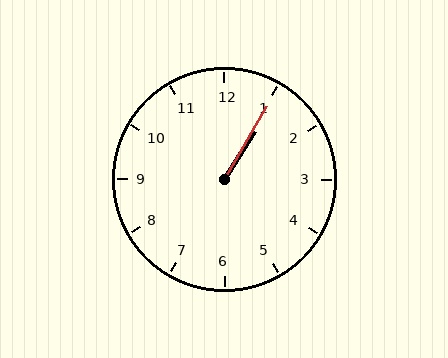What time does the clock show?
1:05.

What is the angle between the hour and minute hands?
Approximately 2 degrees.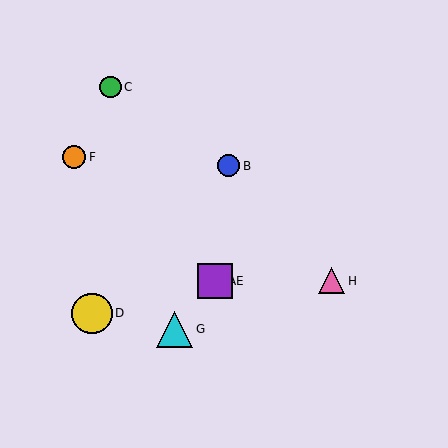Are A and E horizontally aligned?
Yes, both are at y≈281.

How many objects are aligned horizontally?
3 objects (A, E, H) are aligned horizontally.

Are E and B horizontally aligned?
No, E is at y≈281 and B is at y≈166.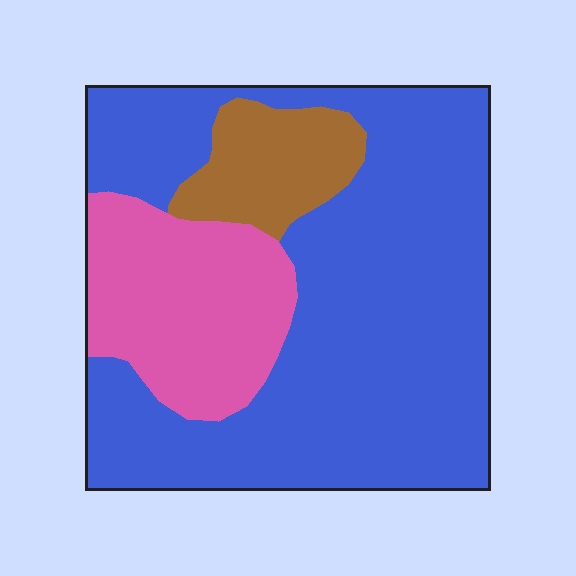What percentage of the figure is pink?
Pink takes up between a sixth and a third of the figure.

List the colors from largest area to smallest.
From largest to smallest: blue, pink, brown.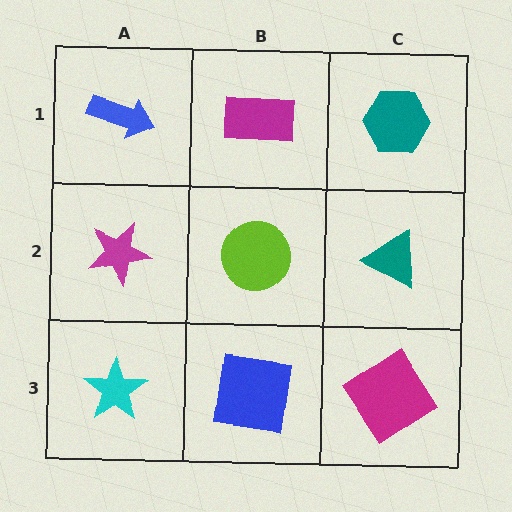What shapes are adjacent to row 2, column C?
A teal hexagon (row 1, column C), a magenta diamond (row 3, column C), a lime circle (row 2, column B).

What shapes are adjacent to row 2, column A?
A blue arrow (row 1, column A), a cyan star (row 3, column A), a lime circle (row 2, column B).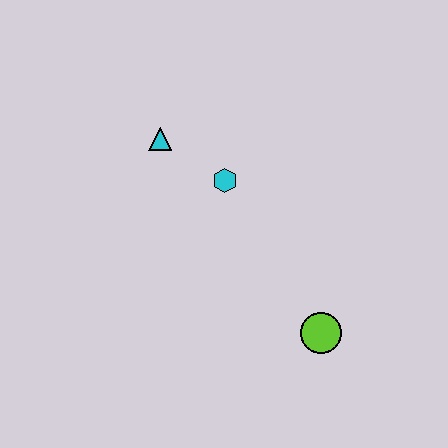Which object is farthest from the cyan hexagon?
The lime circle is farthest from the cyan hexagon.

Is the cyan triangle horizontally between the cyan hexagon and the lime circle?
No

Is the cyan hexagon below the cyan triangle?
Yes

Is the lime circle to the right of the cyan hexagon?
Yes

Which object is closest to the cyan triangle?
The cyan hexagon is closest to the cyan triangle.